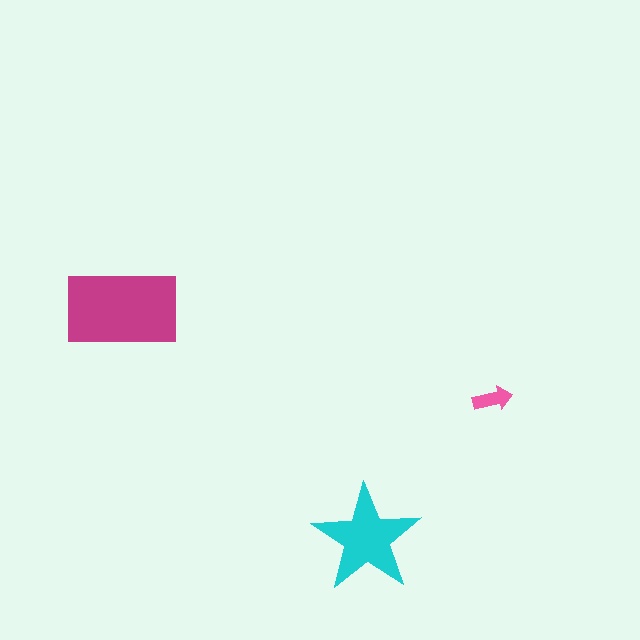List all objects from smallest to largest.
The pink arrow, the cyan star, the magenta rectangle.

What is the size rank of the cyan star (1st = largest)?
2nd.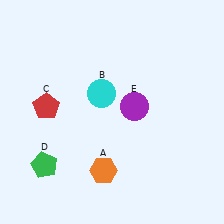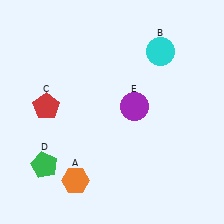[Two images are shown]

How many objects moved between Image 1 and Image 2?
2 objects moved between the two images.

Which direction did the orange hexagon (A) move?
The orange hexagon (A) moved left.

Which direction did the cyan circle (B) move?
The cyan circle (B) moved right.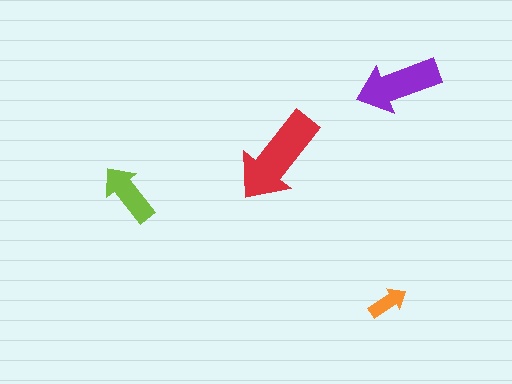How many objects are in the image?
There are 4 objects in the image.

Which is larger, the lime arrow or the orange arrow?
The lime one.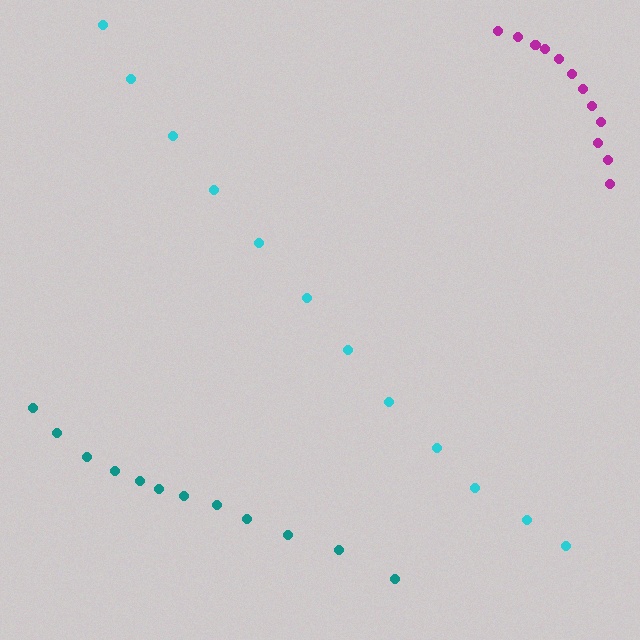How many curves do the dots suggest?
There are 3 distinct paths.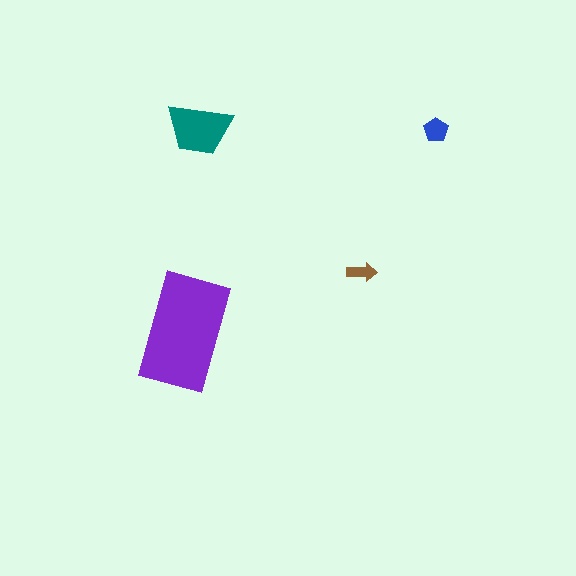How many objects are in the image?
There are 4 objects in the image.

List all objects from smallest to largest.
The brown arrow, the blue pentagon, the teal trapezoid, the purple rectangle.